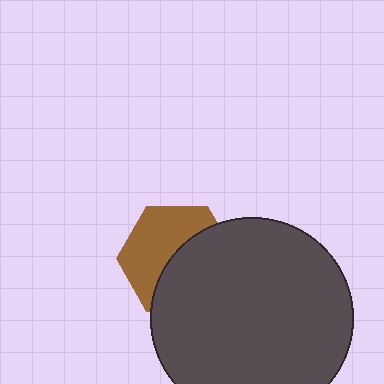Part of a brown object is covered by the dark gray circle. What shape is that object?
It is a hexagon.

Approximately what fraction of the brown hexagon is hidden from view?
Roughly 50% of the brown hexagon is hidden behind the dark gray circle.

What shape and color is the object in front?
The object in front is a dark gray circle.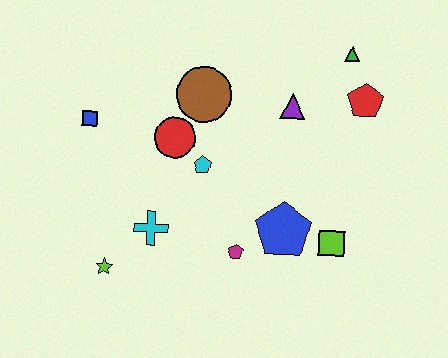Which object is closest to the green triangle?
The red pentagon is closest to the green triangle.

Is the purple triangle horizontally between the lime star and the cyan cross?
No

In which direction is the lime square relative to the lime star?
The lime square is to the right of the lime star.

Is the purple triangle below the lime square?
No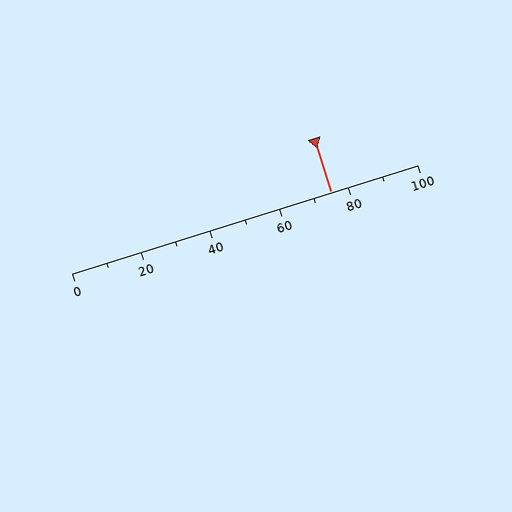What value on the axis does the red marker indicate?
The marker indicates approximately 75.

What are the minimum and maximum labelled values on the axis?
The axis runs from 0 to 100.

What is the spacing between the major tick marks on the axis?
The major ticks are spaced 20 apart.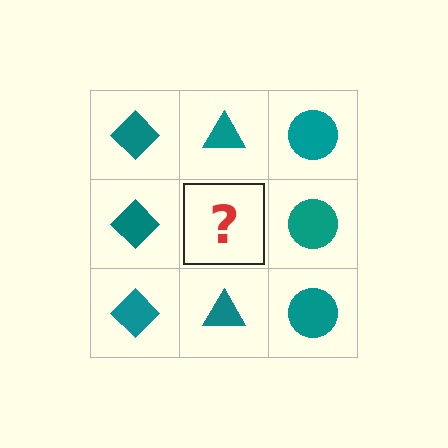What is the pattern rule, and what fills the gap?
The rule is that each column has a consistent shape. The gap should be filled with a teal triangle.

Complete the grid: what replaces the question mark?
The question mark should be replaced with a teal triangle.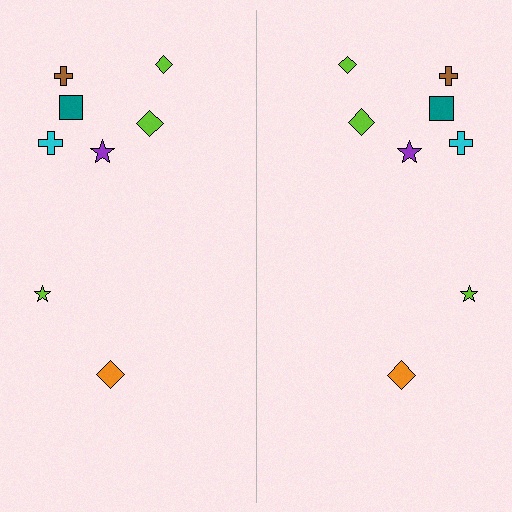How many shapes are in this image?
There are 16 shapes in this image.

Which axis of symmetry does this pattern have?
The pattern has a vertical axis of symmetry running through the center of the image.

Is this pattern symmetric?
Yes, this pattern has bilateral (reflection) symmetry.